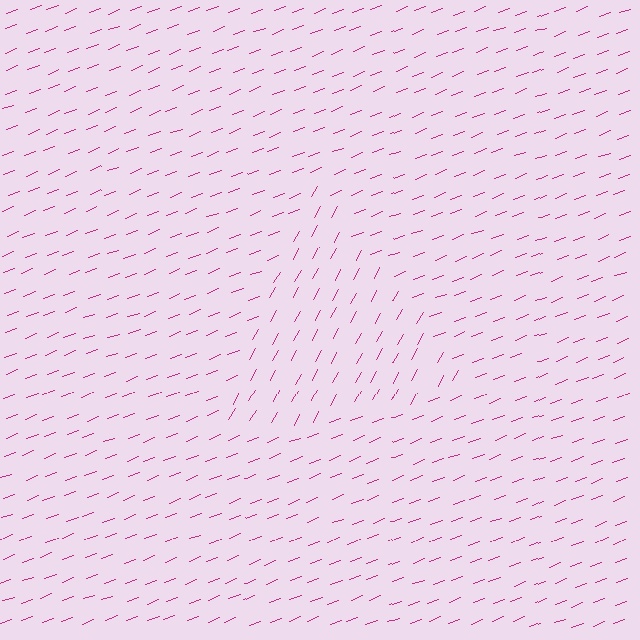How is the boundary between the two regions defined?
The boundary is defined purely by a change in line orientation (approximately 40 degrees difference). All lines are the same color and thickness.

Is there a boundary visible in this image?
Yes, there is a texture boundary formed by a change in line orientation.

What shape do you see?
I see a triangle.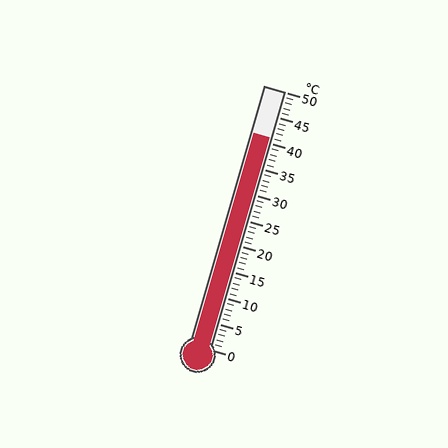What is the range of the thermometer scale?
The thermometer scale ranges from 0°C to 50°C.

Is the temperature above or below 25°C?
The temperature is above 25°C.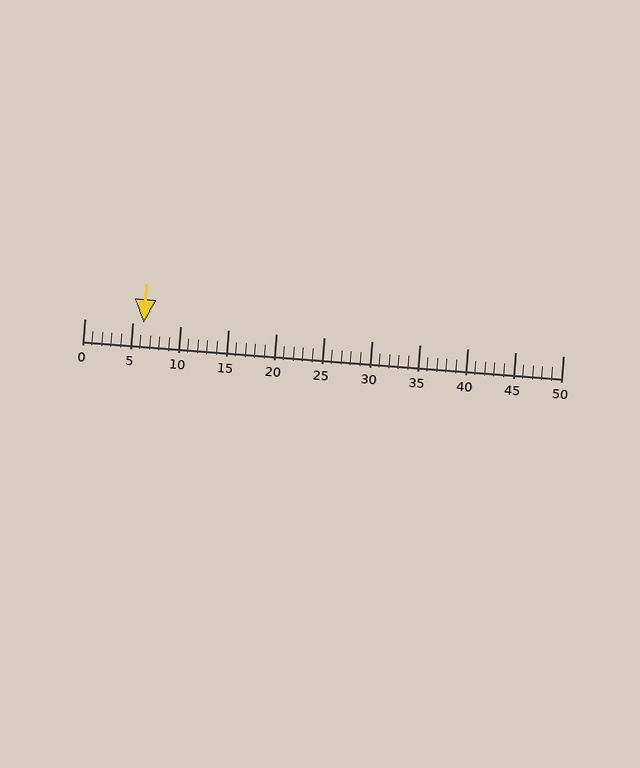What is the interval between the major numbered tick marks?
The major tick marks are spaced 5 units apart.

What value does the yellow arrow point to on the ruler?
The yellow arrow points to approximately 6.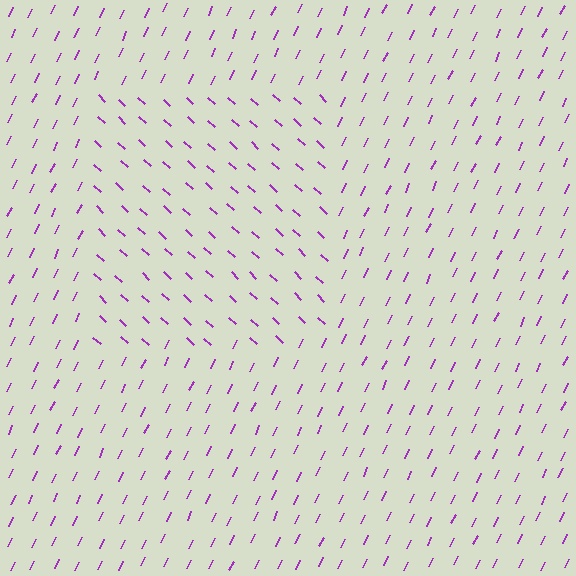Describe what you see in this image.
The image is filled with small purple line segments. A rectangle region in the image has lines oriented differently from the surrounding lines, creating a visible texture boundary.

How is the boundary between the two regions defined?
The boundary is defined purely by a change in line orientation (approximately 73 degrees difference). All lines are the same color and thickness.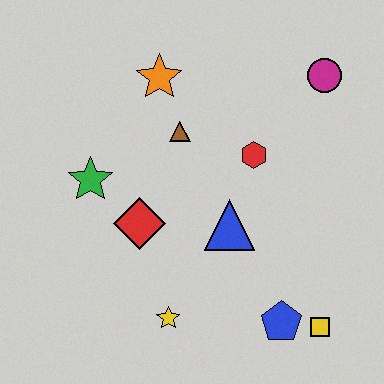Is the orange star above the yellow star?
Yes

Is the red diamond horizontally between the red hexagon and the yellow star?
No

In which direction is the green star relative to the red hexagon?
The green star is to the left of the red hexagon.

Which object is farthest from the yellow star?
The magenta circle is farthest from the yellow star.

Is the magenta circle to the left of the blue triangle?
No